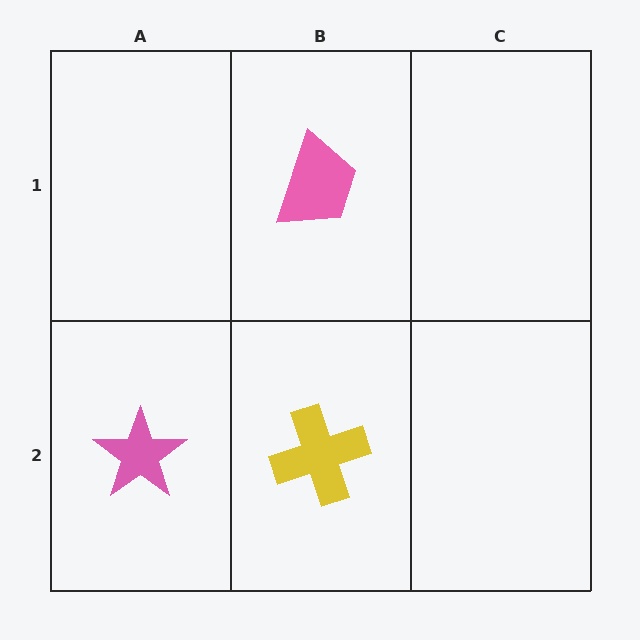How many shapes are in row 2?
2 shapes.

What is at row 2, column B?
A yellow cross.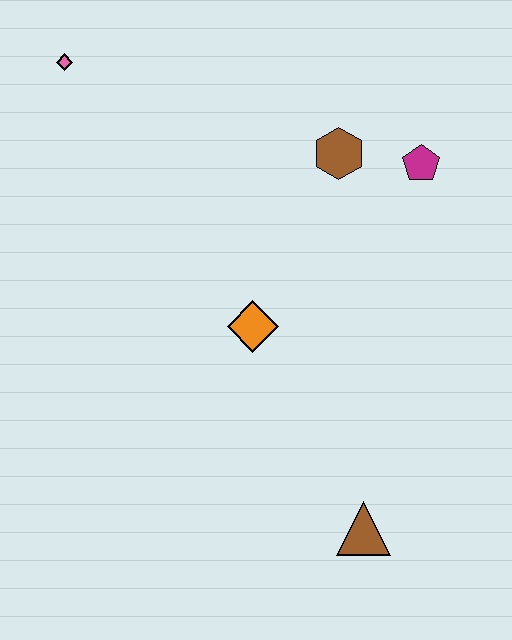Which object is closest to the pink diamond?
The brown hexagon is closest to the pink diamond.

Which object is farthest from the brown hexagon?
The brown triangle is farthest from the brown hexagon.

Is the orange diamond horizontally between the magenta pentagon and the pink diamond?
Yes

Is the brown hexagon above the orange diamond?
Yes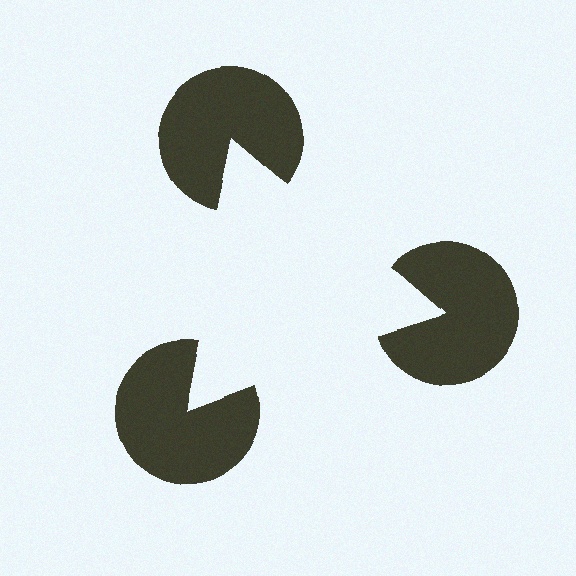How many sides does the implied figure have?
3 sides.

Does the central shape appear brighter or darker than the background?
It typically appears slightly brighter than the background, even though no actual brightness change is drawn.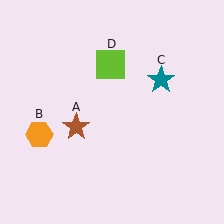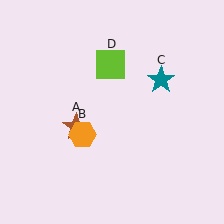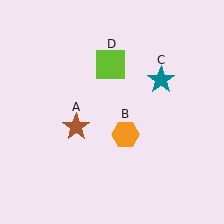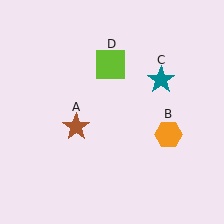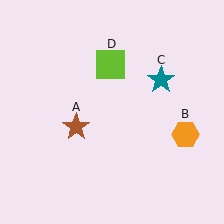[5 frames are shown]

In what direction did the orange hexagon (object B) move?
The orange hexagon (object B) moved right.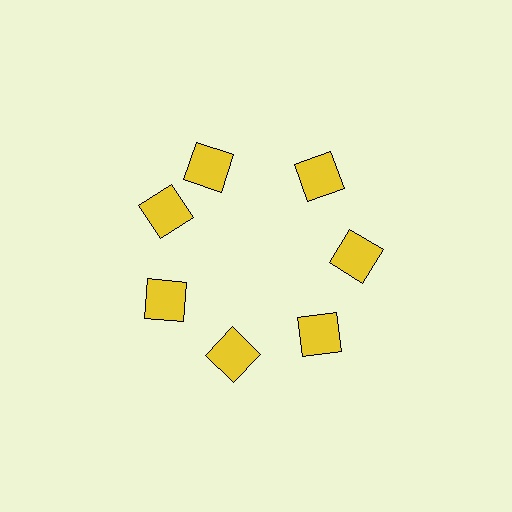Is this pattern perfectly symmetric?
No. The 7 yellow squares are arranged in a ring, but one element near the 12 o'clock position is rotated out of alignment along the ring, breaking the 7-fold rotational symmetry.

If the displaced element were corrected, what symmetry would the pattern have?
It would have 7-fold rotational symmetry — the pattern would map onto itself every 51 degrees.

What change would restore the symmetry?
The symmetry would be restored by rotating it back into even spacing with its neighbors so that all 7 squares sit at equal angles and equal distance from the center.